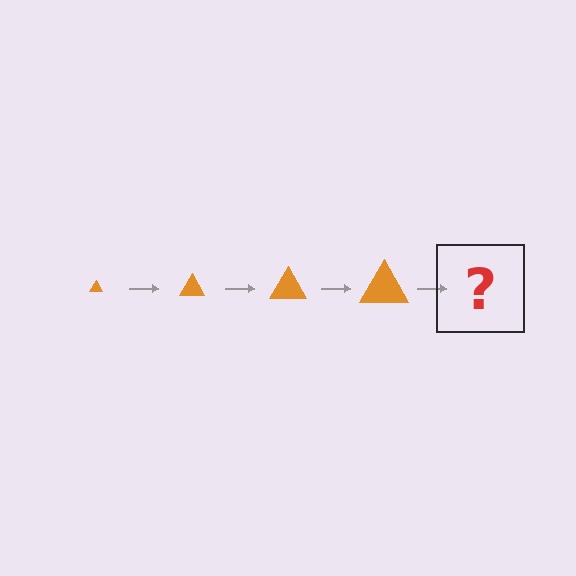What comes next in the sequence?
The next element should be an orange triangle, larger than the previous one.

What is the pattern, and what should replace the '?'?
The pattern is that the triangle gets progressively larger each step. The '?' should be an orange triangle, larger than the previous one.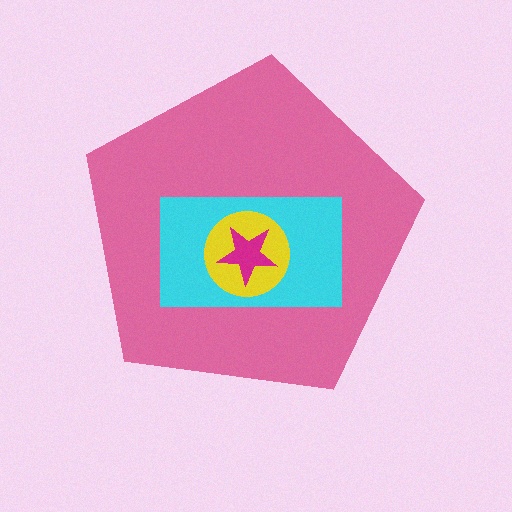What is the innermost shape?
The magenta star.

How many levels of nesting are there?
4.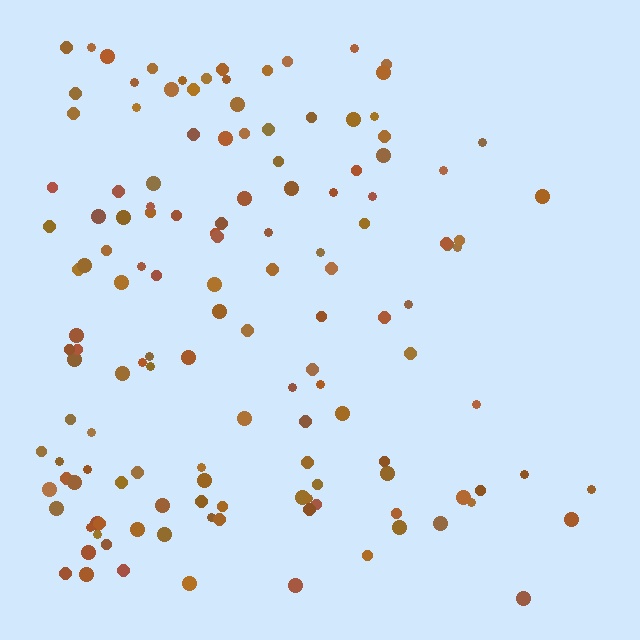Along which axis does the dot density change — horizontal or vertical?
Horizontal.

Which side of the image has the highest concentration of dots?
The left.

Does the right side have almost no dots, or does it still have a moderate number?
Still a moderate number, just noticeably fewer than the left.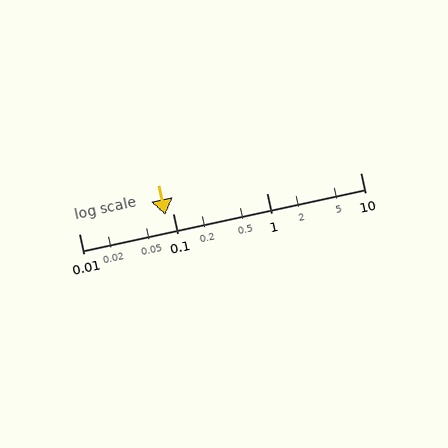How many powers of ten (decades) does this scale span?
The scale spans 3 decades, from 0.01 to 10.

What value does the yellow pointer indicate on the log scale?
The pointer indicates approximately 0.084.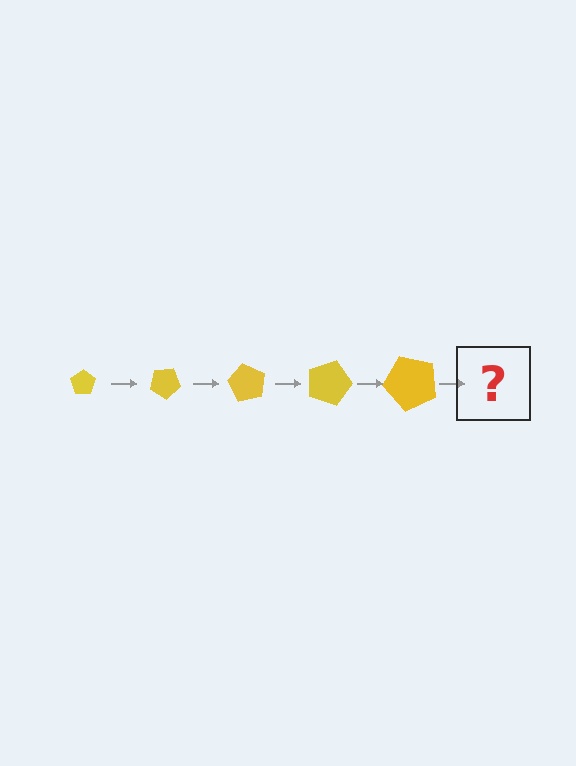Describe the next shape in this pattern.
It should be a pentagon, larger than the previous one and rotated 150 degrees from the start.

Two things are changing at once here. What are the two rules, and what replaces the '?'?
The two rules are that the pentagon grows larger each step and it rotates 30 degrees each step. The '?' should be a pentagon, larger than the previous one and rotated 150 degrees from the start.